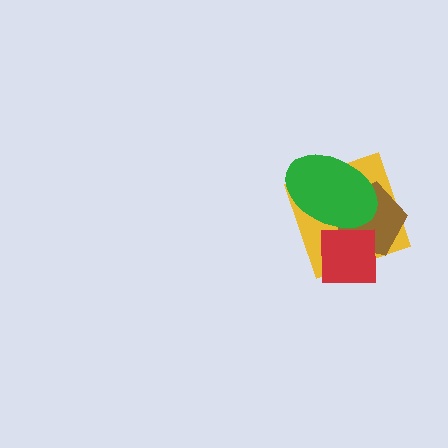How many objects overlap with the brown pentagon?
3 objects overlap with the brown pentagon.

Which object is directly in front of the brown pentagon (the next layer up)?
The green ellipse is directly in front of the brown pentagon.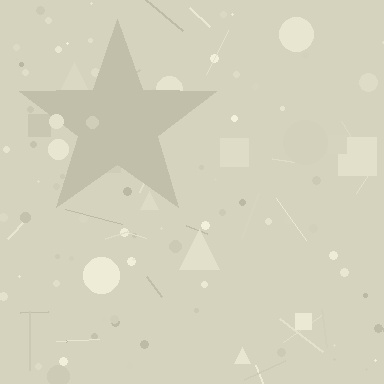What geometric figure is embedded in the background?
A star is embedded in the background.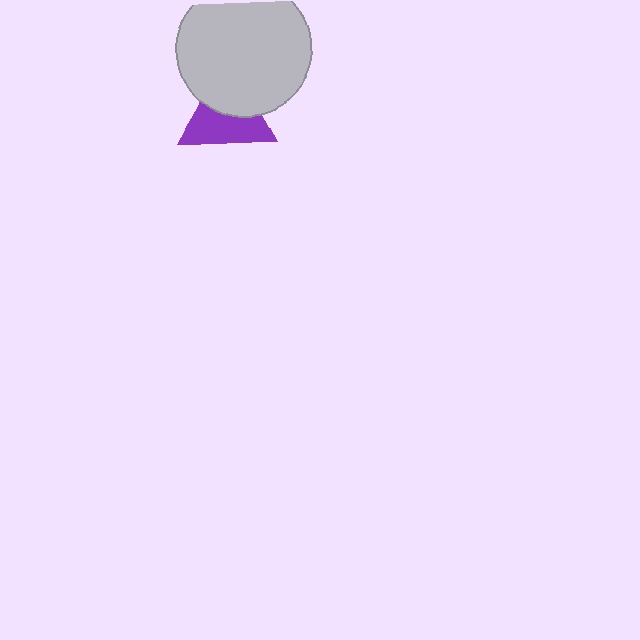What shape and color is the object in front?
The object in front is a light gray circle.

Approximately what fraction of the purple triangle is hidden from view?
Roughly 44% of the purple triangle is hidden behind the light gray circle.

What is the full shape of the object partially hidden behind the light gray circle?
The partially hidden object is a purple triangle.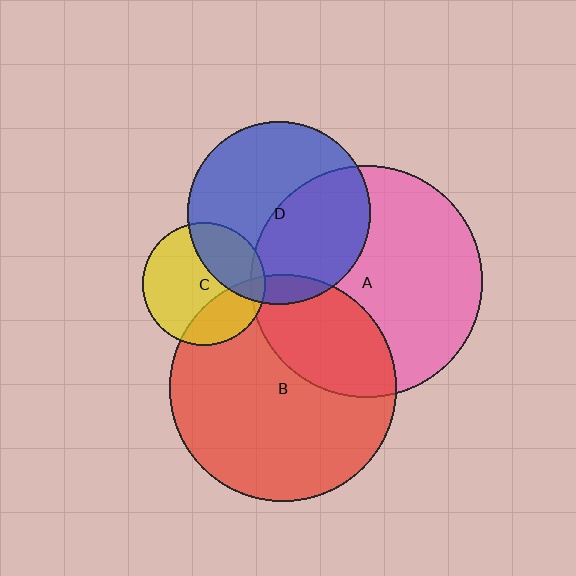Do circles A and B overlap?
Yes.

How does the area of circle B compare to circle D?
Approximately 1.5 times.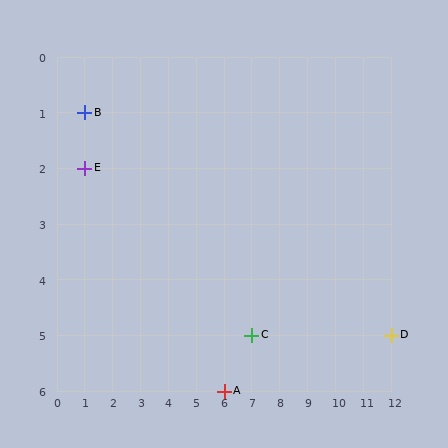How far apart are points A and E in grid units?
Points A and E are 5 columns and 4 rows apart (about 6.4 grid units diagonally).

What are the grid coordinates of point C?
Point C is at grid coordinates (7, 5).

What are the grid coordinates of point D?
Point D is at grid coordinates (12, 5).